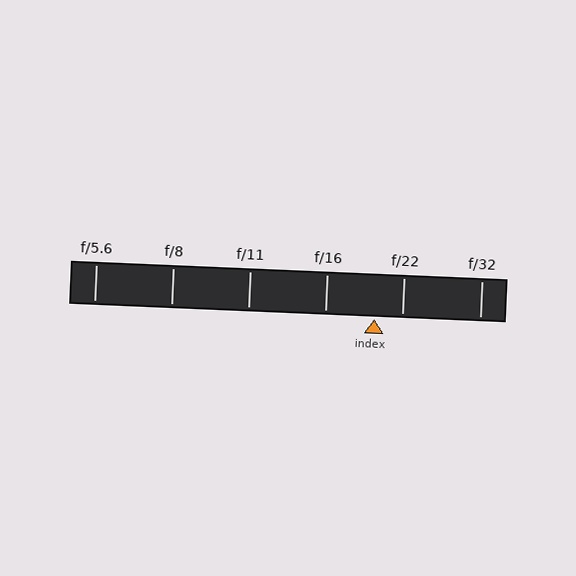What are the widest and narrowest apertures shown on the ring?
The widest aperture shown is f/5.6 and the narrowest is f/32.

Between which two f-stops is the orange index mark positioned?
The index mark is between f/16 and f/22.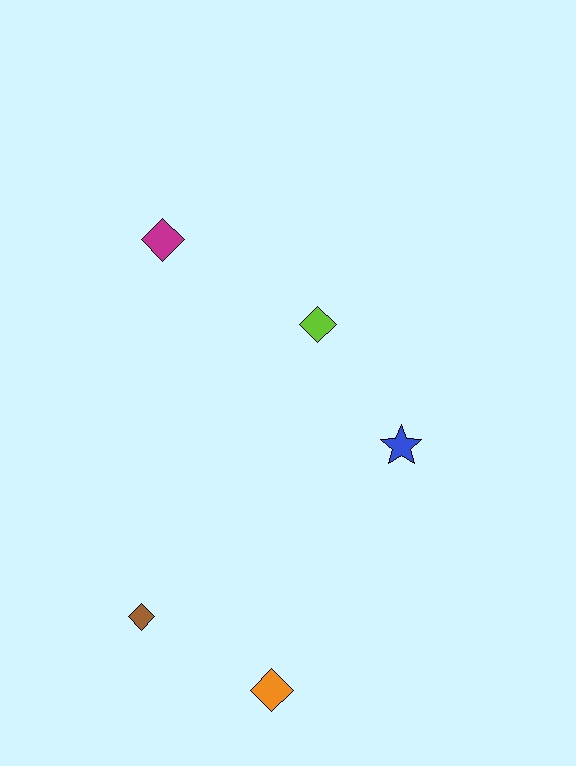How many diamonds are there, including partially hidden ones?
There are 4 diamonds.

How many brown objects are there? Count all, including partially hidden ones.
There is 1 brown object.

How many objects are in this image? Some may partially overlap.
There are 5 objects.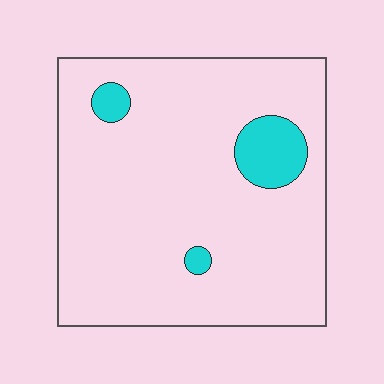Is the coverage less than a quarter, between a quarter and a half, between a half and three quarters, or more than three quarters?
Less than a quarter.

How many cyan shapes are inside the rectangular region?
3.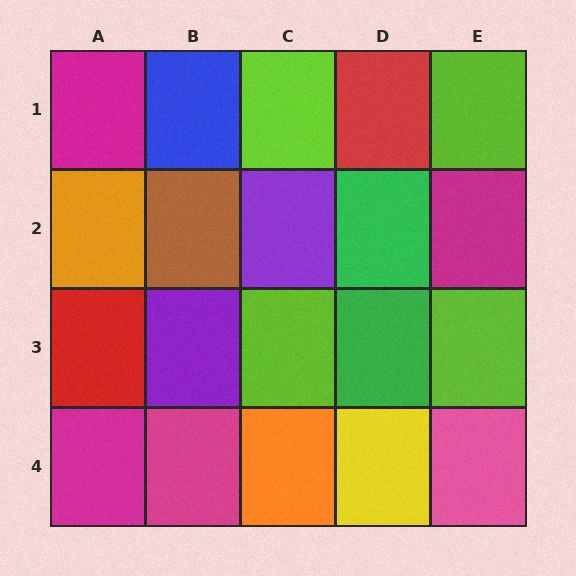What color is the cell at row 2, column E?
Magenta.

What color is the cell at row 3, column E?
Lime.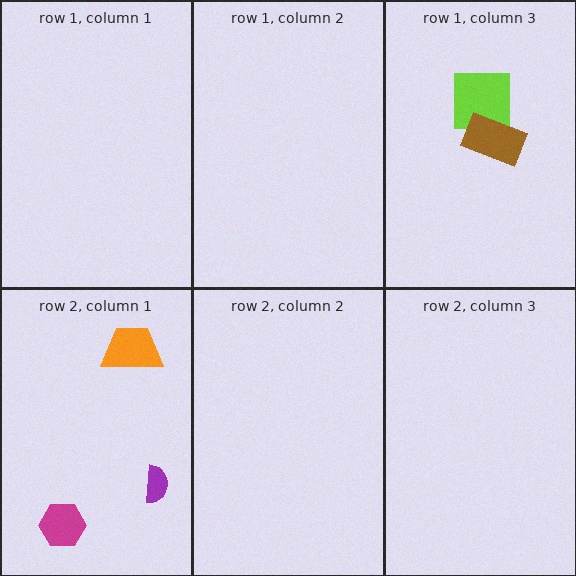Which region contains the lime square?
The row 1, column 3 region.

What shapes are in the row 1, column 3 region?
The lime square, the brown rectangle.